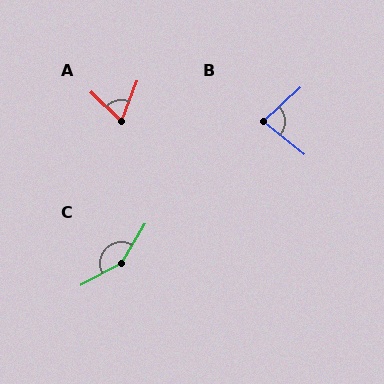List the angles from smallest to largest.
A (67°), B (81°), C (149°).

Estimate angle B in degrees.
Approximately 81 degrees.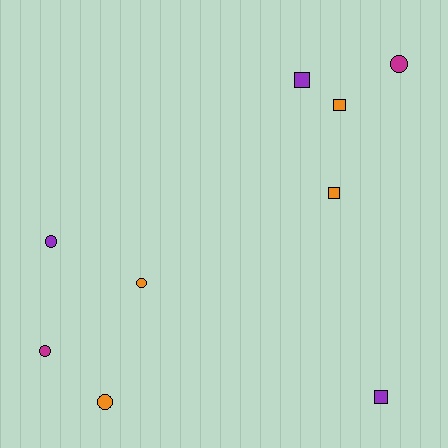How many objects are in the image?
There are 9 objects.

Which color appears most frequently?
Orange, with 4 objects.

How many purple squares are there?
There are 2 purple squares.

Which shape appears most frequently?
Circle, with 5 objects.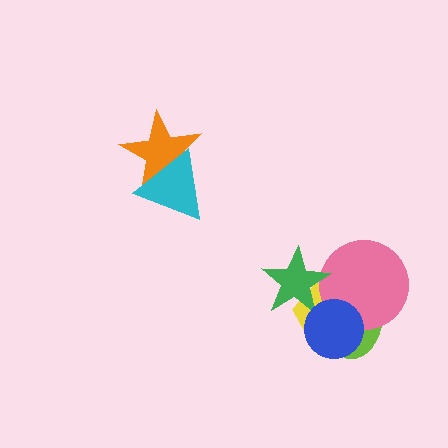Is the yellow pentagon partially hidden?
Yes, it is partially covered by another shape.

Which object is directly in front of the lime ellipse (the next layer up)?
The yellow pentagon is directly in front of the lime ellipse.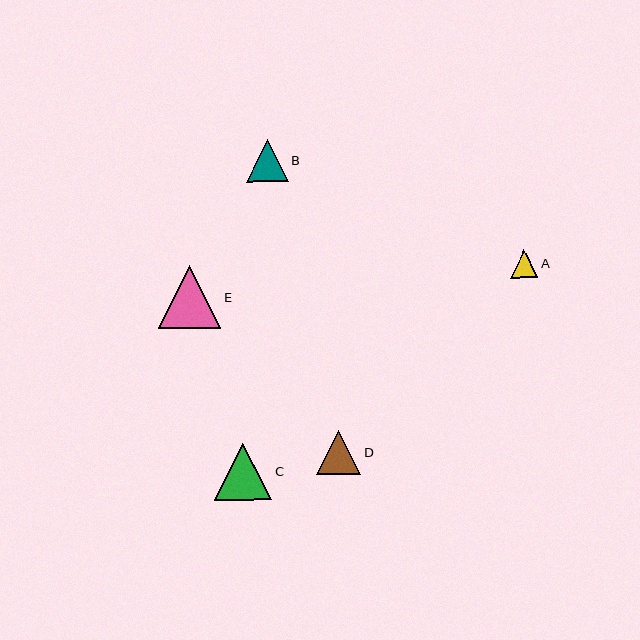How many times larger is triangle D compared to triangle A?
Triangle D is approximately 1.6 times the size of triangle A.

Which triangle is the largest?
Triangle E is the largest with a size of approximately 62 pixels.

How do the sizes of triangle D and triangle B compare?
Triangle D and triangle B are approximately the same size.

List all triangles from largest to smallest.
From largest to smallest: E, C, D, B, A.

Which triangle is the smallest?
Triangle A is the smallest with a size of approximately 27 pixels.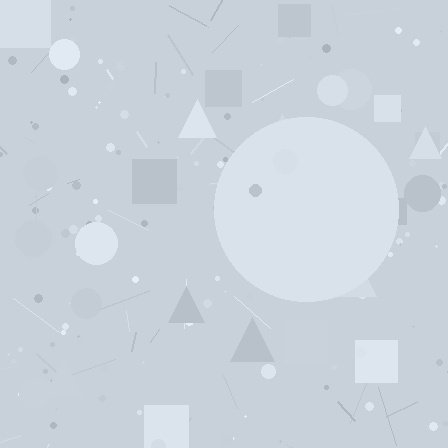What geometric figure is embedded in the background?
A circle is embedded in the background.